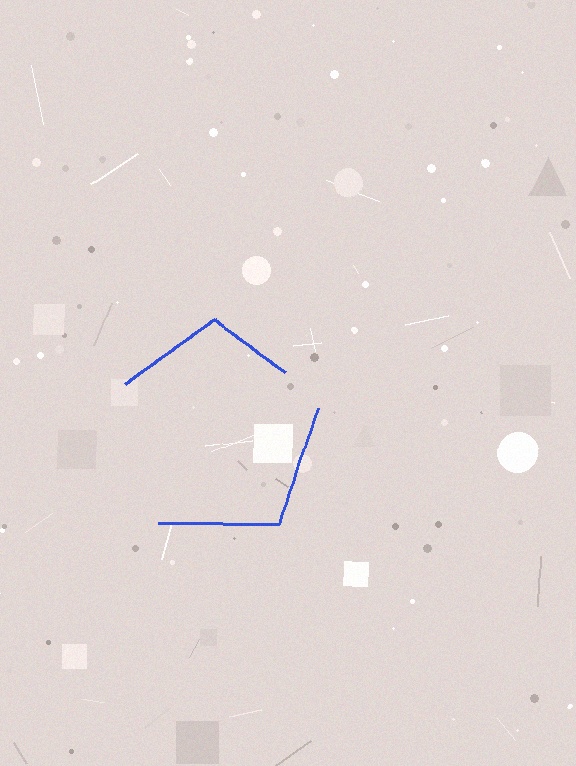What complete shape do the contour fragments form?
The contour fragments form a pentagon.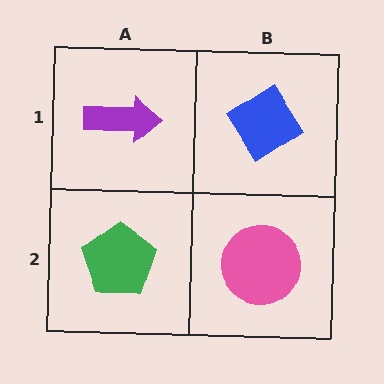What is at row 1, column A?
A purple arrow.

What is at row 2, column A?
A green pentagon.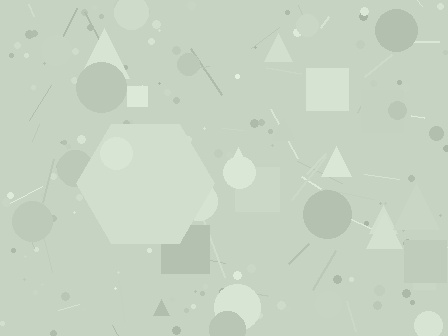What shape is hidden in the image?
A hexagon is hidden in the image.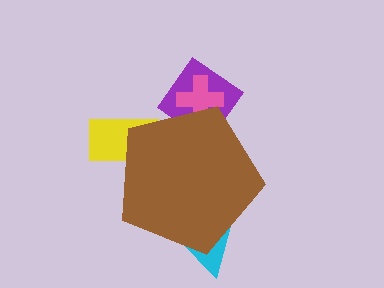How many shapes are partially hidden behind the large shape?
4 shapes are partially hidden.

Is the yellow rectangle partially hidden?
Yes, the yellow rectangle is partially hidden behind the brown pentagon.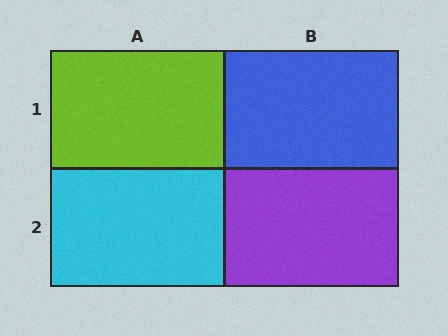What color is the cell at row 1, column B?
Blue.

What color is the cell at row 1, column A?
Lime.